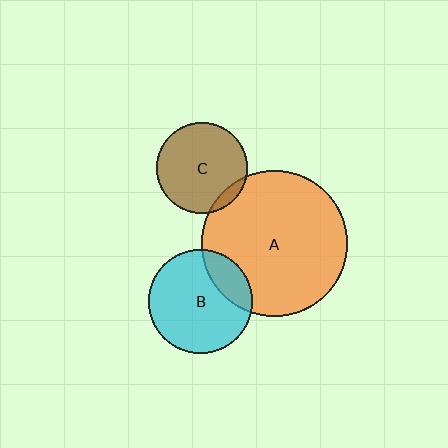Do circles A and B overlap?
Yes.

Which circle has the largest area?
Circle A (orange).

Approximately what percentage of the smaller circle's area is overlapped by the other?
Approximately 20%.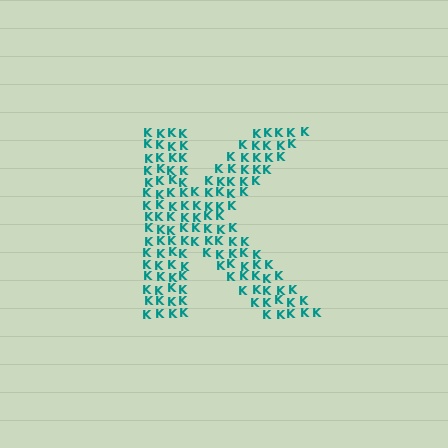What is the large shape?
The large shape is the letter K.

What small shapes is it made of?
It is made of small letter K's.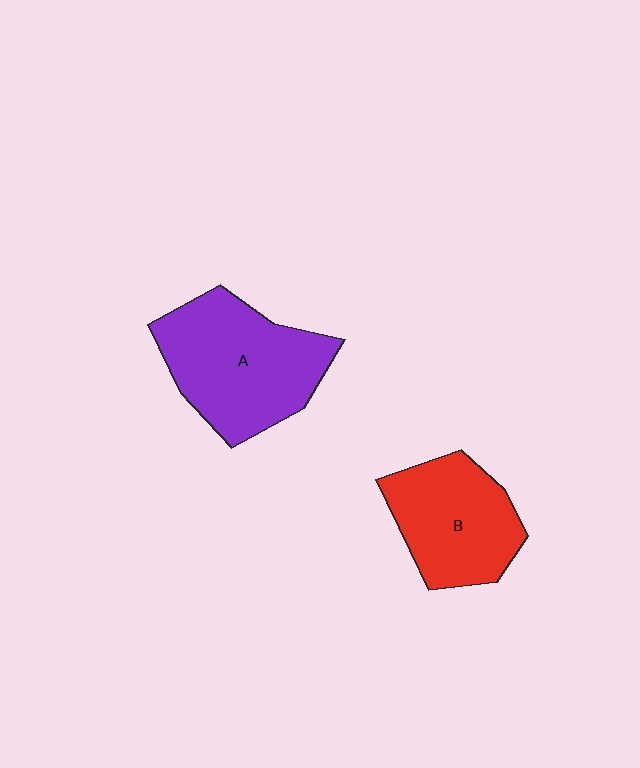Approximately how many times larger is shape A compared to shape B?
Approximately 1.3 times.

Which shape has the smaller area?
Shape B (red).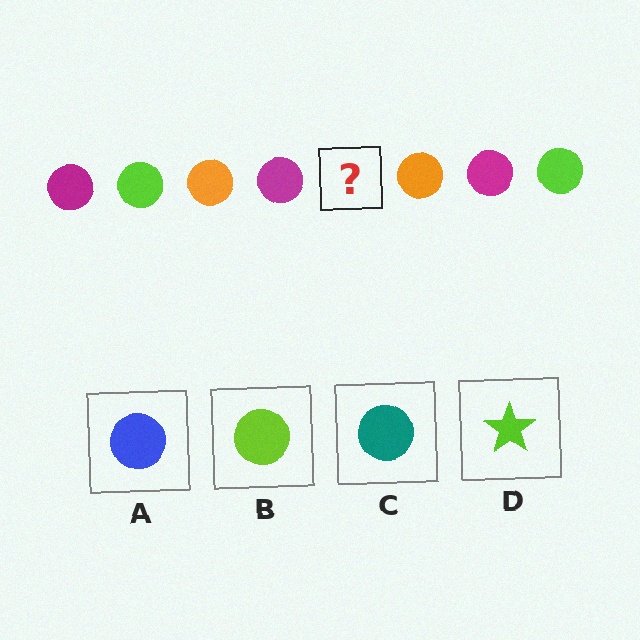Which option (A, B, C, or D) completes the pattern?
B.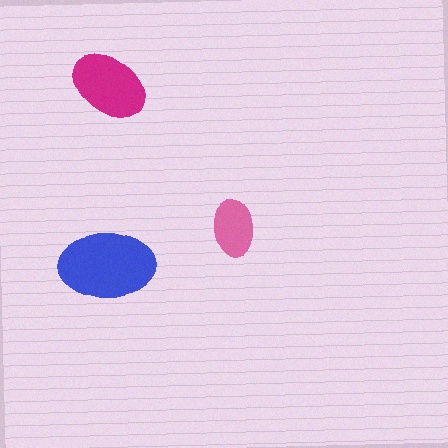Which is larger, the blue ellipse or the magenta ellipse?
The blue one.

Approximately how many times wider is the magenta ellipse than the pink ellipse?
About 1.5 times wider.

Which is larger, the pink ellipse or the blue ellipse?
The blue one.